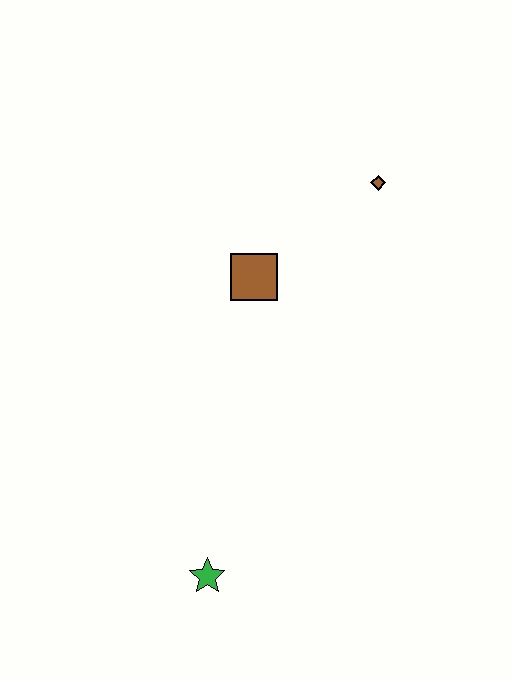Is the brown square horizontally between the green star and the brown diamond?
Yes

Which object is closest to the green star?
The brown square is closest to the green star.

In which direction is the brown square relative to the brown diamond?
The brown square is to the left of the brown diamond.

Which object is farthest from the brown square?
The green star is farthest from the brown square.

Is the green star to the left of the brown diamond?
Yes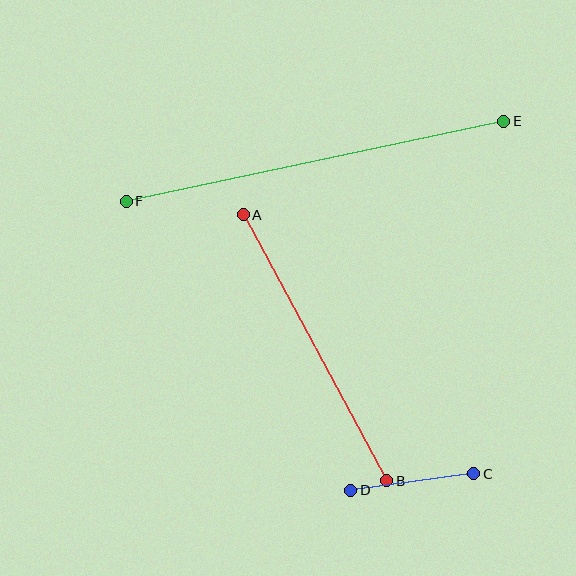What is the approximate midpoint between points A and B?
The midpoint is at approximately (315, 348) pixels.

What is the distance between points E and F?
The distance is approximately 386 pixels.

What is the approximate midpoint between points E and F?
The midpoint is at approximately (315, 161) pixels.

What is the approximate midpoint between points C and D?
The midpoint is at approximately (412, 482) pixels.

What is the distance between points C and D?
The distance is approximately 124 pixels.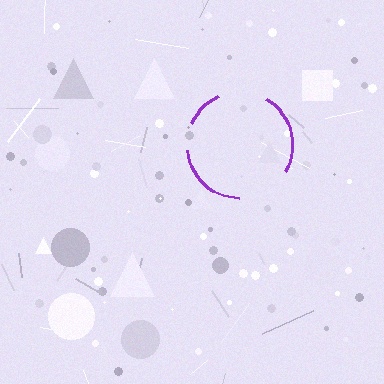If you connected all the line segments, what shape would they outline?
They would outline a circle.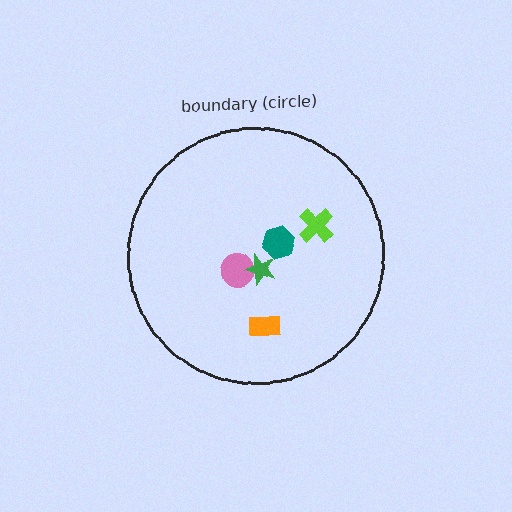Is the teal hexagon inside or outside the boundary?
Inside.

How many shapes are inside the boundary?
5 inside, 0 outside.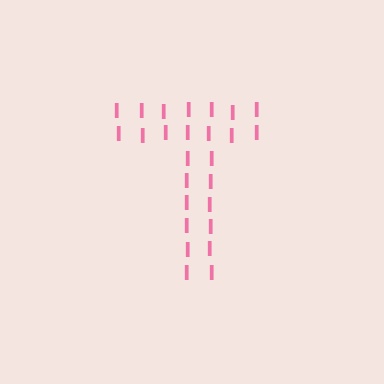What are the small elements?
The small elements are letter I's.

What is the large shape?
The large shape is the letter T.